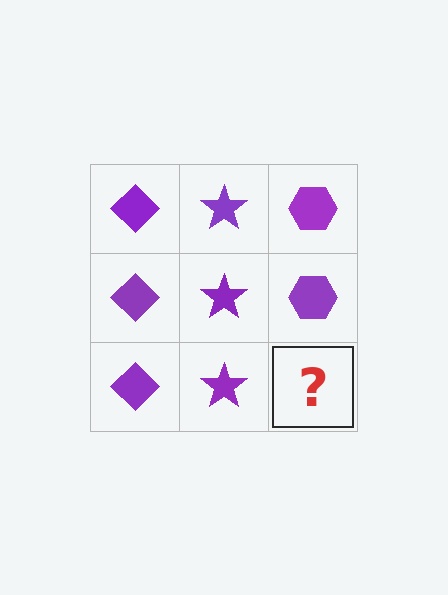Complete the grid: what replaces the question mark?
The question mark should be replaced with a purple hexagon.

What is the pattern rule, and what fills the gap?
The rule is that each column has a consistent shape. The gap should be filled with a purple hexagon.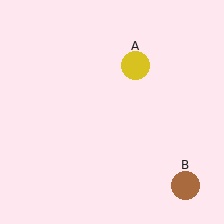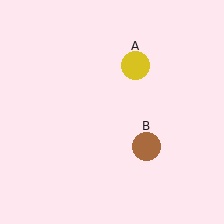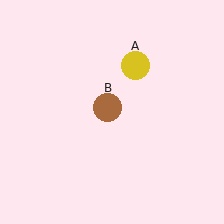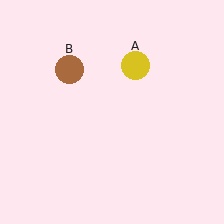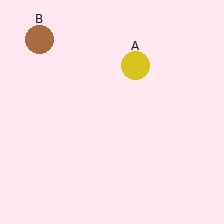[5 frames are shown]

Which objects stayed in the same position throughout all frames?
Yellow circle (object A) remained stationary.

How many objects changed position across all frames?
1 object changed position: brown circle (object B).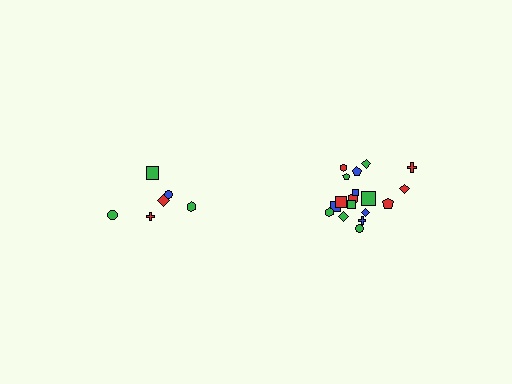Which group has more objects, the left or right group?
The right group.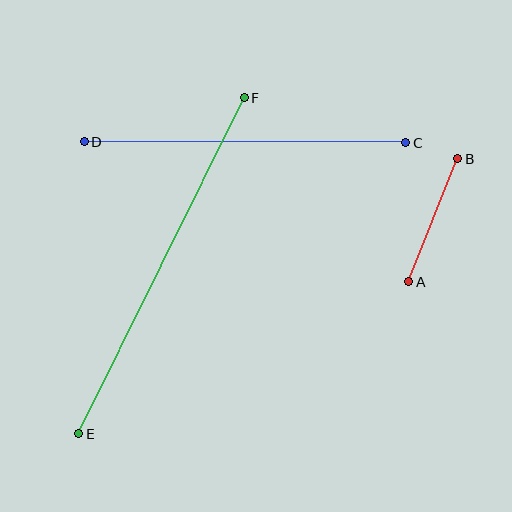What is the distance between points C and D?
The distance is approximately 322 pixels.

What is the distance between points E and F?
The distance is approximately 375 pixels.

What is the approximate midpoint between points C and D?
The midpoint is at approximately (245, 142) pixels.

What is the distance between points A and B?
The distance is approximately 132 pixels.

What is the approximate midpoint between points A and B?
The midpoint is at approximately (433, 220) pixels.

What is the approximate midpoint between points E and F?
The midpoint is at approximately (162, 266) pixels.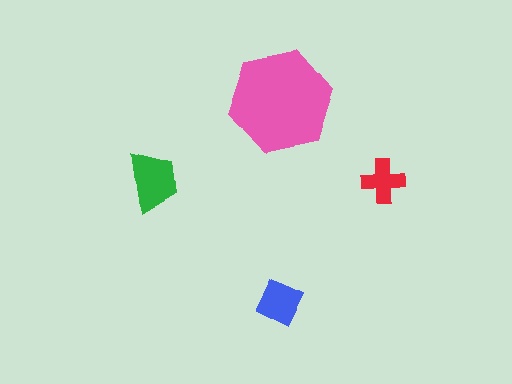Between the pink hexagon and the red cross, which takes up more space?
The pink hexagon.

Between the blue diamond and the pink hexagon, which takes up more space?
The pink hexagon.